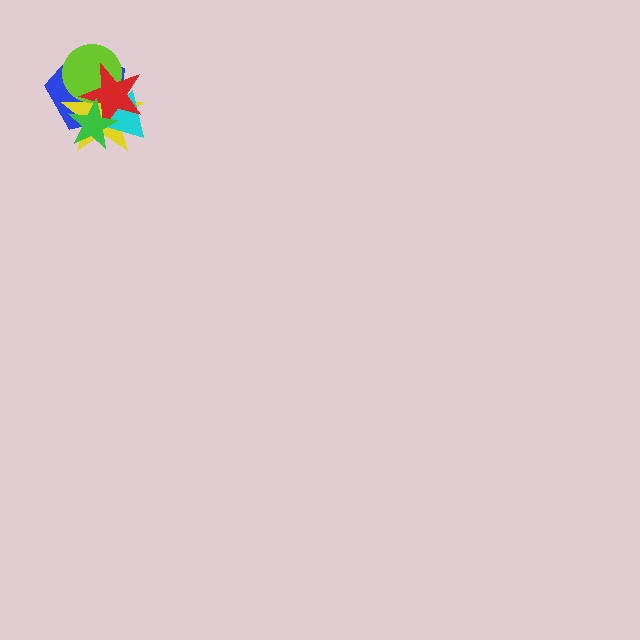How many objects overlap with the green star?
4 objects overlap with the green star.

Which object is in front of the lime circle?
The red star is in front of the lime circle.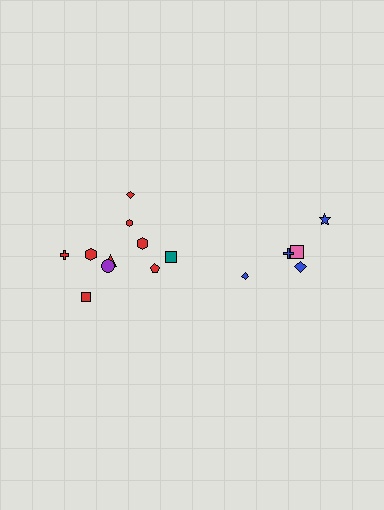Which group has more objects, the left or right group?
The left group.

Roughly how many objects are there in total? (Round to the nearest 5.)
Roughly 15 objects in total.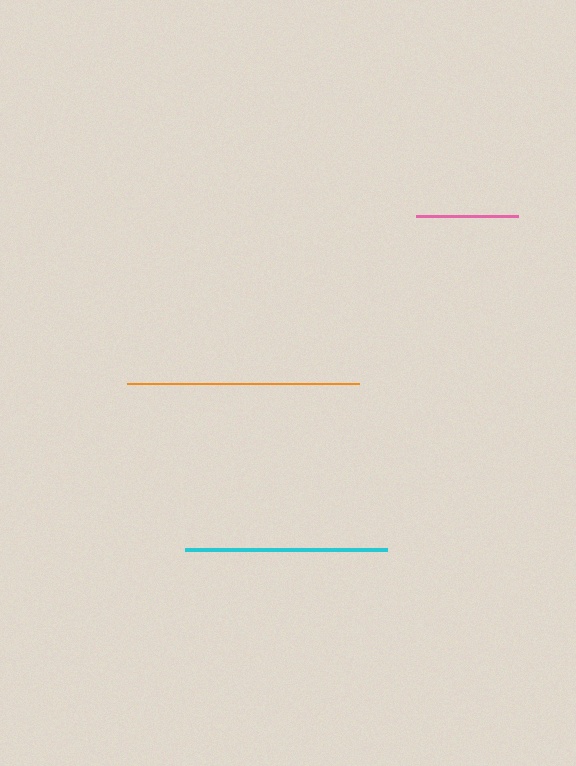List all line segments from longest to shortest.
From longest to shortest: orange, cyan, pink.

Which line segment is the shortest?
The pink line is the shortest at approximately 101 pixels.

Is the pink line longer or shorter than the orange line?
The orange line is longer than the pink line.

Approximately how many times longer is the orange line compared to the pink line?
The orange line is approximately 2.3 times the length of the pink line.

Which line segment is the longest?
The orange line is the longest at approximately 232 pixels.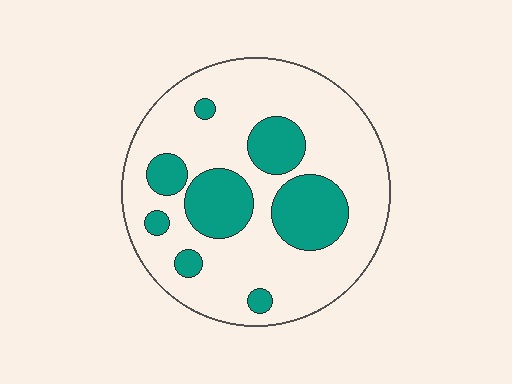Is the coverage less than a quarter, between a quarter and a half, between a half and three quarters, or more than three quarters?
Between a quarter and a half.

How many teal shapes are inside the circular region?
8.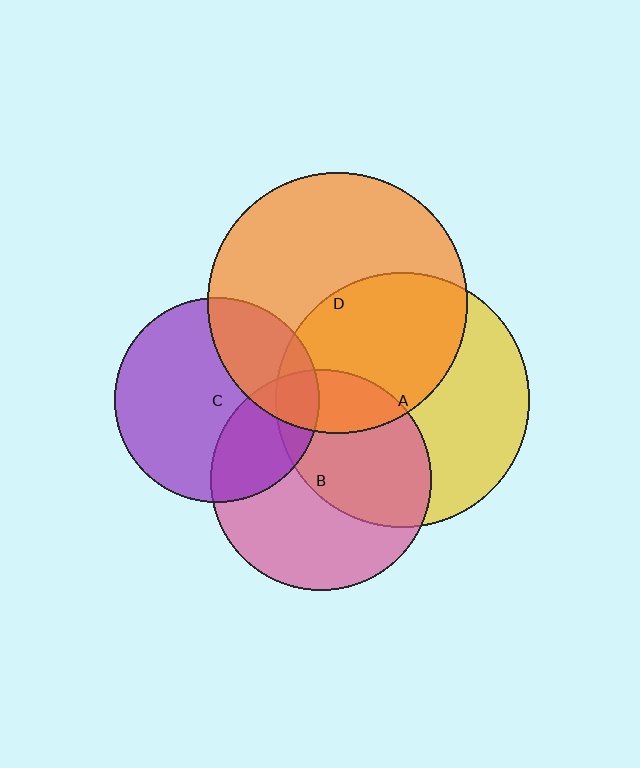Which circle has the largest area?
Circle D (orange).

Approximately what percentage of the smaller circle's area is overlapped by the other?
Approximately 30%.